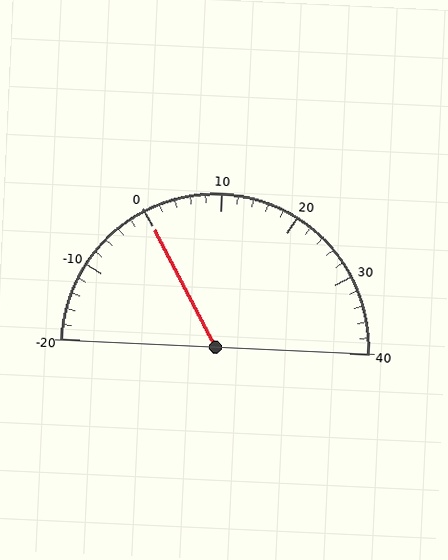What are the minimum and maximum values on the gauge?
The gauge ranges from -20 to 40.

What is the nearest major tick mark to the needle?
The nearest major tick mark is 0.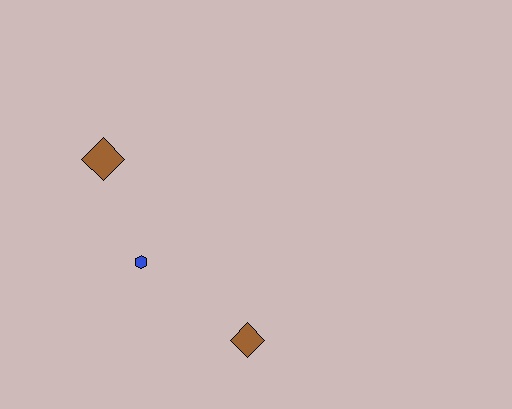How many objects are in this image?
There are 3 objects.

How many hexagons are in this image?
There is 1 hexagon.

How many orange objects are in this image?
There are no orange objects.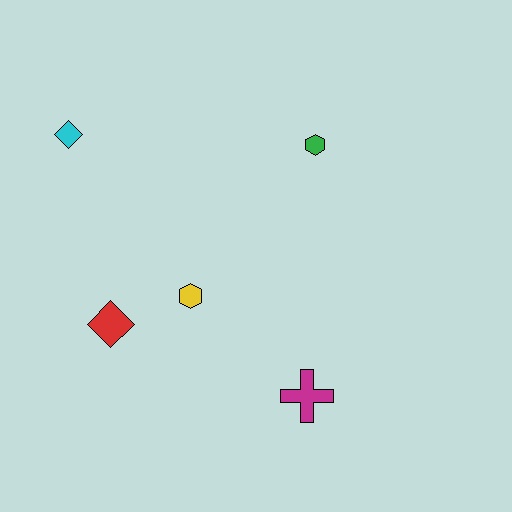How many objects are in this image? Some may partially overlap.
There are 5 objects.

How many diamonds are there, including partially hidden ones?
There are 2 diamonds.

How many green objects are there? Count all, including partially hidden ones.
There is 1 green object.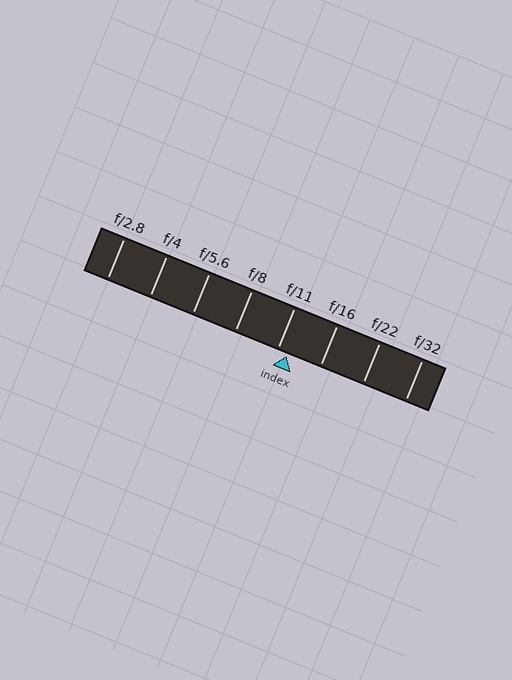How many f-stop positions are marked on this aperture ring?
There are 8 f-stop positions marked.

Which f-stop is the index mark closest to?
The index mark is closest to f/11.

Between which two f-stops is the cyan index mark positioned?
The index mark is between f/11 and f/16.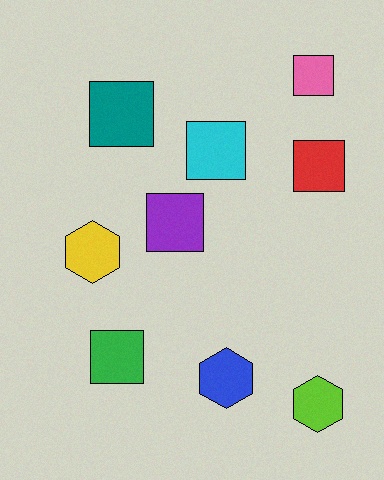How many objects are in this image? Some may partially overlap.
There are 9 objects.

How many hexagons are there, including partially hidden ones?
There are 3 hexagons.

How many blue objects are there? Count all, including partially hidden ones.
There is 1 blue object.